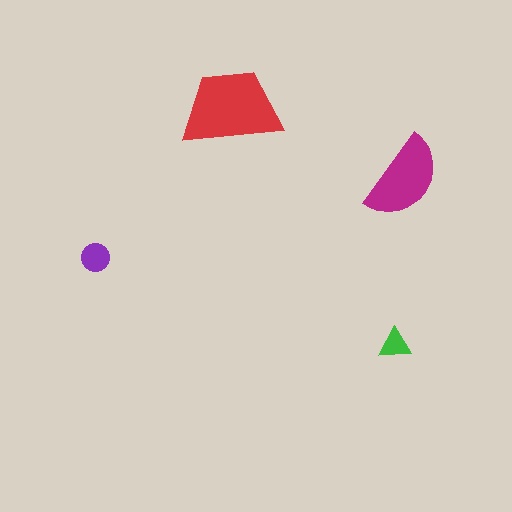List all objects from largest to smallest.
The red trapezoid, the magenta semicircle, the purple circle, the green triangle.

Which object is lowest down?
The green triangle is bottommost.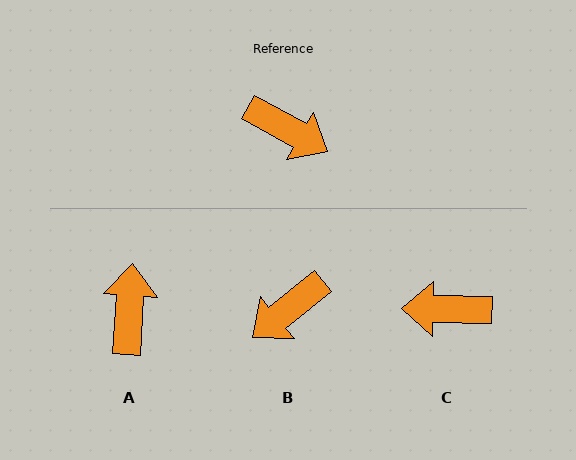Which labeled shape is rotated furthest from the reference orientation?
C, about 152 degrees away.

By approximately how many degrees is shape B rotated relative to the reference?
Approximately 112 degrees clockwise.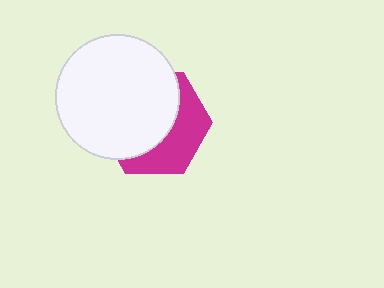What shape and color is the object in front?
The object in front is a white circle.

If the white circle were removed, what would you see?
You would see the complete magenta hexagon.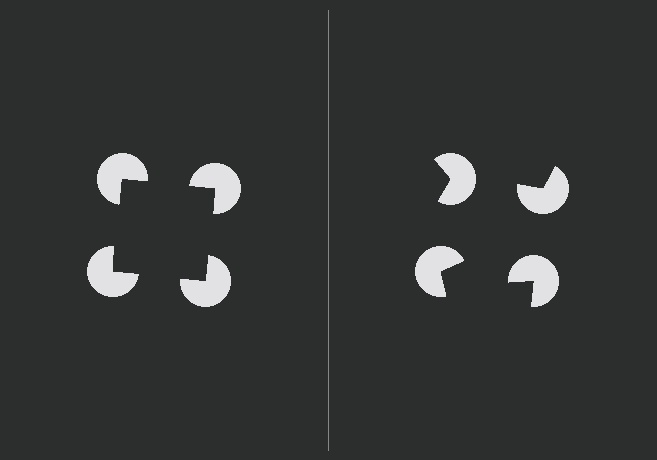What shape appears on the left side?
An illusory square.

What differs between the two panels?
The pac-man discs are positioned identically on both sides; only the wedge orientations differ. On the left they align to a square; on the right they are misaligned.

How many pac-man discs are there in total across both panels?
8 — 4 on each side.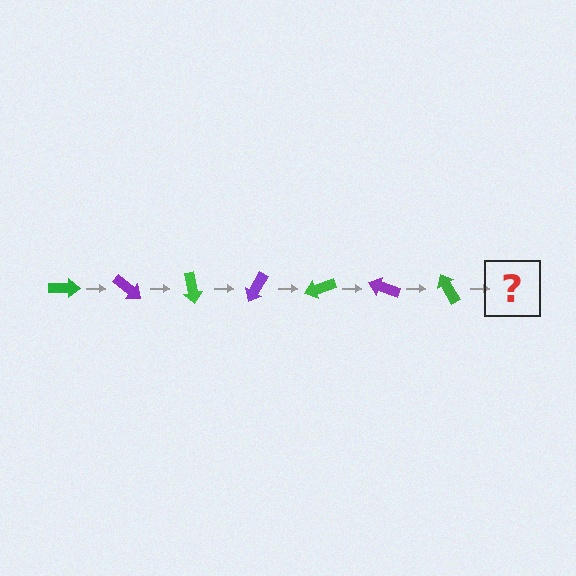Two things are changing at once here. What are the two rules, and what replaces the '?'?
The two rules are that it rotates 40 degrees each step and the color cycles through green and purple. The '?' should be a purple arrow, rotated 280 degrees from the start.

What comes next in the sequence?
The next element should be a purple arrow, rotated 280 degrees from the start.